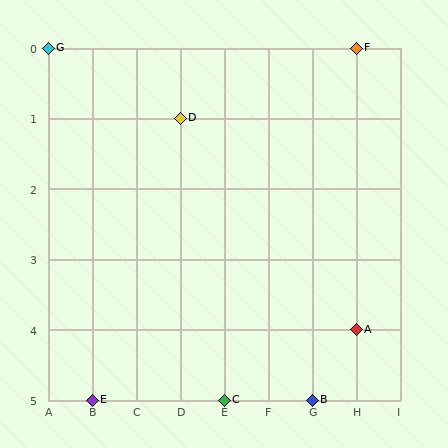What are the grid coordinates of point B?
Point B is at grid coordinates (G, 5).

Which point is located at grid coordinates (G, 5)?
Point B is at (G, 5).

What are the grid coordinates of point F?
Point F is at grid coordinates (H, 0).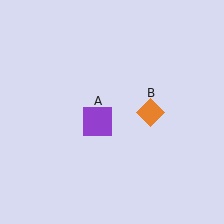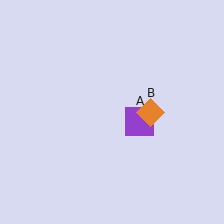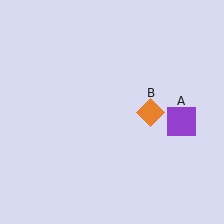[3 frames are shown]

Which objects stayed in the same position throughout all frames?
Orange diamond (object B) remained stationary.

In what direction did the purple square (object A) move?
The purple square (object A) moved right.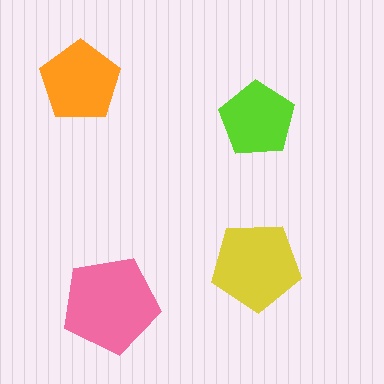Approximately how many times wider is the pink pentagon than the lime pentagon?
About 1.5 times wider.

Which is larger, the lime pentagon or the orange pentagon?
The orange one.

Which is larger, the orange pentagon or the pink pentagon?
The pink one.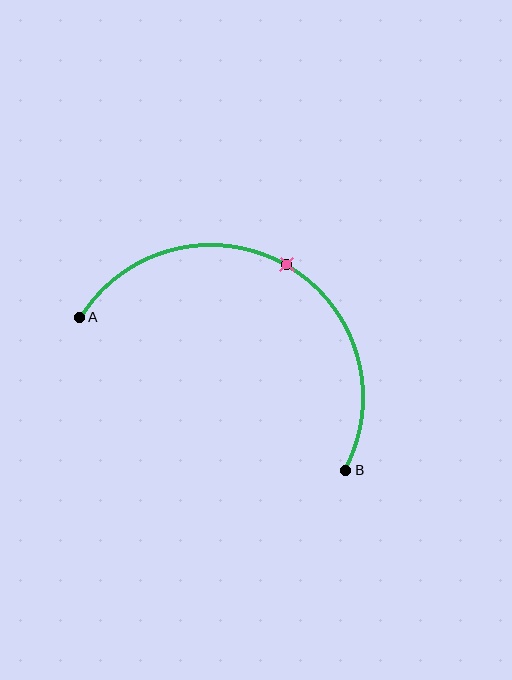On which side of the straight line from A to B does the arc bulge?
The arc bulges above the straight line connecting A and B.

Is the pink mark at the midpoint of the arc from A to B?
Yes. The pink mark lies on the arc at equal arc-length from both A and B — it is the arc midpoint.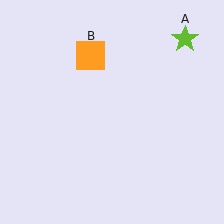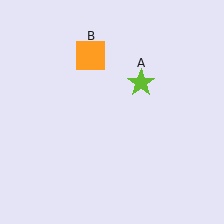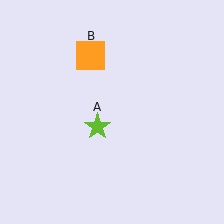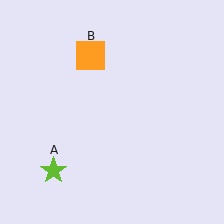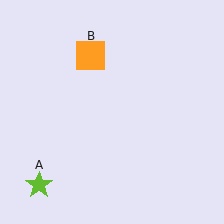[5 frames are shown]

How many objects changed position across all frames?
1 object changed position: lime star (object A).